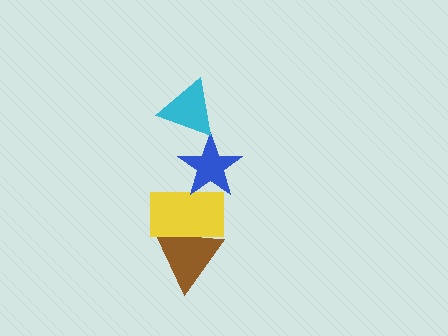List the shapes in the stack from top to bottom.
From top to bottom: the cyan triangle, the blue star, the yellow rectangle, the brown triangle.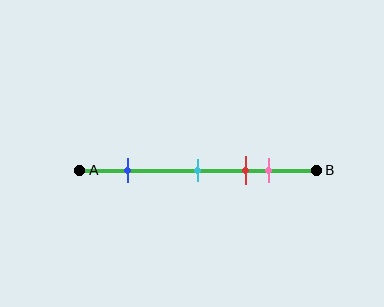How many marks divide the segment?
There are 4 marks dividing the segment.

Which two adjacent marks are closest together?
The red and pink marks are the closest adjacent pair.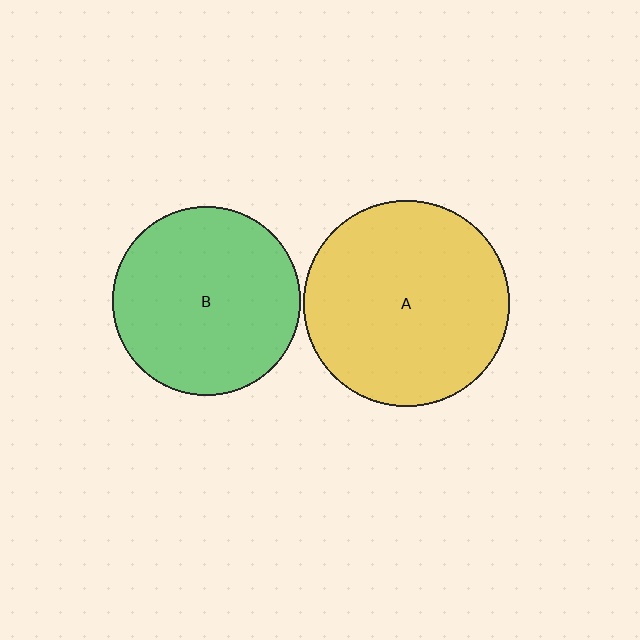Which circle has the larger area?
Circle A (yellow).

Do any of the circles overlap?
No, none of the circles overlap.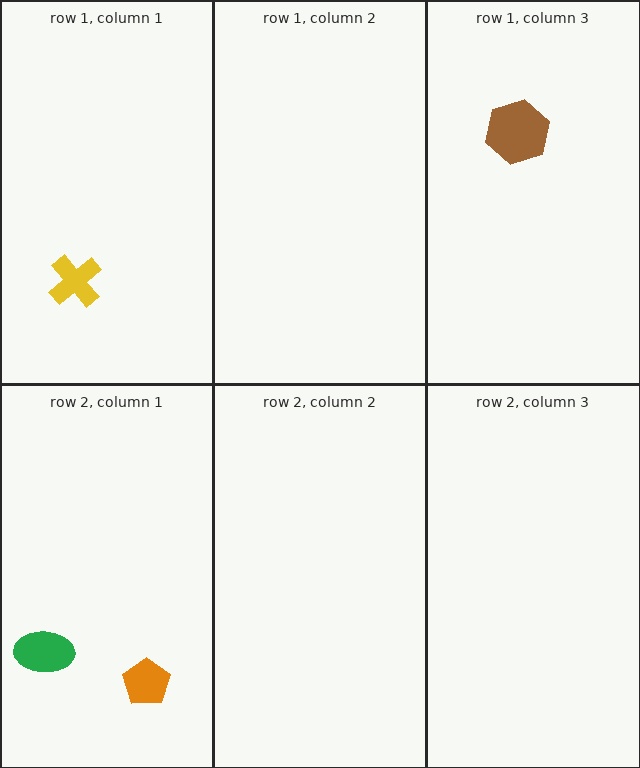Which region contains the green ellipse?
The row 2, column 1 region.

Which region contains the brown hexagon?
The row 1, column 3 region.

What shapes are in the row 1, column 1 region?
The yellow cross.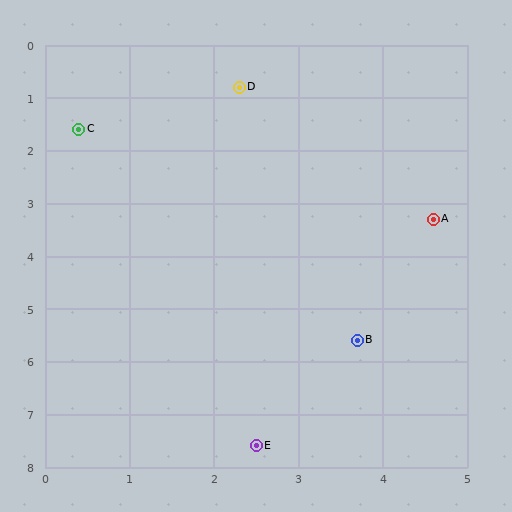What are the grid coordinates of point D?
Point D is at approximately (2.3, 0.8).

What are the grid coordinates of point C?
Point C is at approximately (0.4, 1.6).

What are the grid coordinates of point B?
Point B is at approximately (3.7, 5.6).